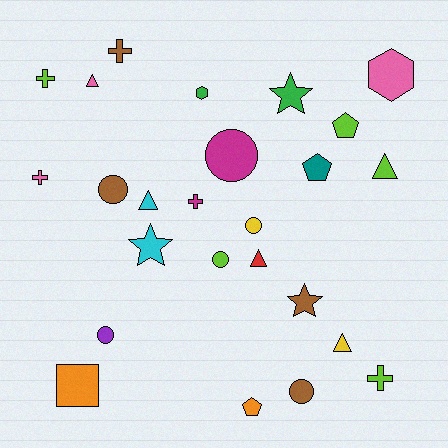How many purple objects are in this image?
There is 1 purple object.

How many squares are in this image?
There is 1 square.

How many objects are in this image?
There are 25 objects.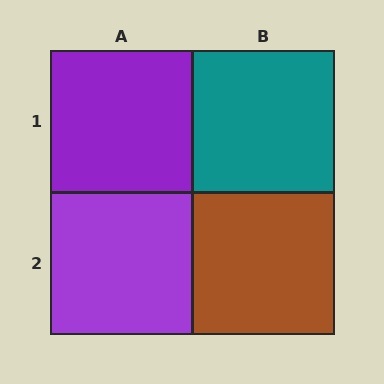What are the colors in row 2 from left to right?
Purple, brown.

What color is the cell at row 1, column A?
Purple.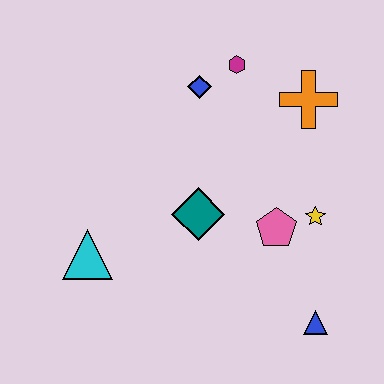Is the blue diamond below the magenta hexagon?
Yes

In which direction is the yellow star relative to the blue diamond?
The yellow star is below the blue diamond.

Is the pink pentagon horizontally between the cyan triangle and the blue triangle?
Yes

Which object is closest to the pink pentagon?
The yellow star is closest to the pink pentagon.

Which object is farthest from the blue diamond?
The blue triangle is farthest from the blue diamond.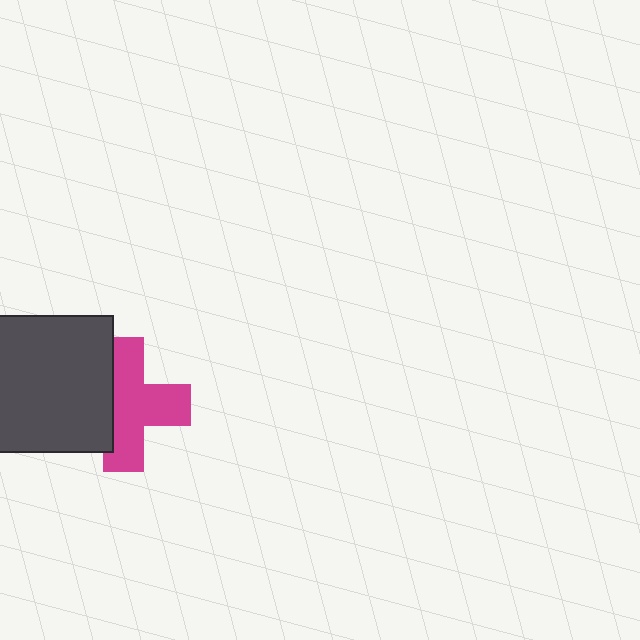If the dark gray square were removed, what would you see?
You would see the complete magenta cross.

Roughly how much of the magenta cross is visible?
Most of it is visible (roughly 66%).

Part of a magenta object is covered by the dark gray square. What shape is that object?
It is a cross.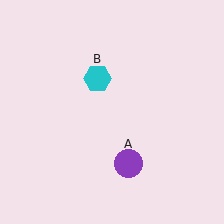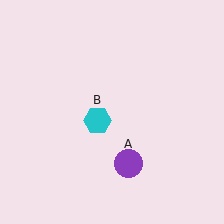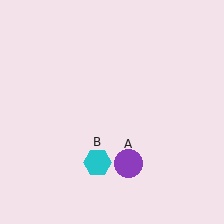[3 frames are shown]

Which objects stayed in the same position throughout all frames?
Purple circle (object A) remained stationary.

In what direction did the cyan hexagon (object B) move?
The cyan hexagon (object B) moved down.